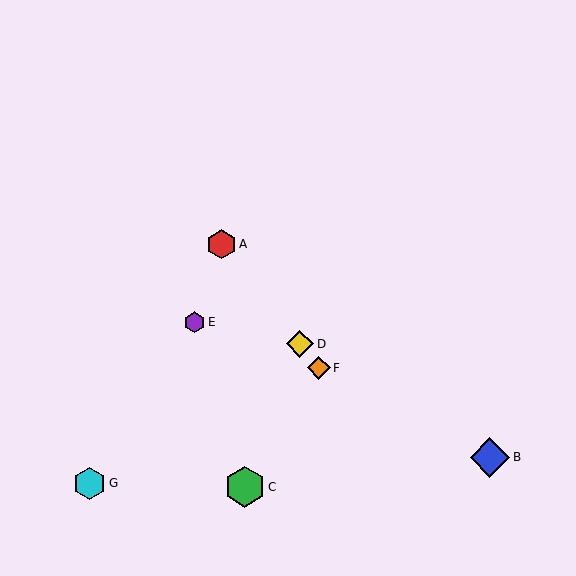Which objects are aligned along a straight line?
Objects A, D, F are aligned along a straight line.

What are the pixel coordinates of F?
Object F is at (319, 368).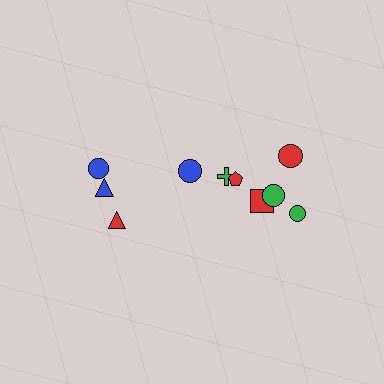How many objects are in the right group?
There are 6 objects.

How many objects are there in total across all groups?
There are 10 objects.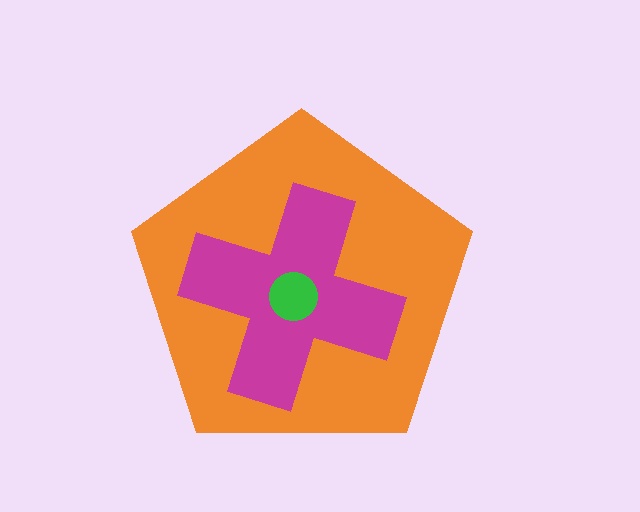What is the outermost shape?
The orange pentagon.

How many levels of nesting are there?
3.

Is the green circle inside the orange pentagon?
Yes.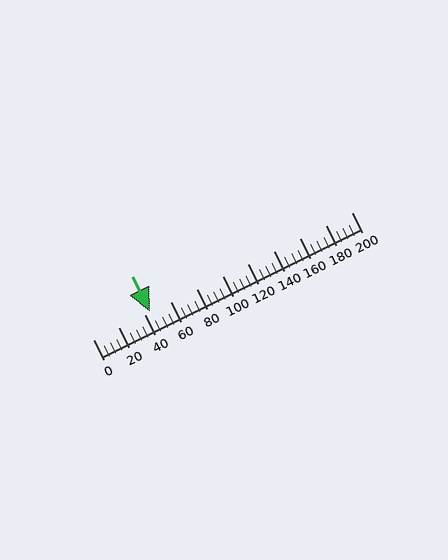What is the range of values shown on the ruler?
The ruler shows values from 0 to 200.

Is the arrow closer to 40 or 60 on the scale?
The arrow is closer to 40.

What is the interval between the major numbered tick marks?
The major tick marks are spaced 20 units apart.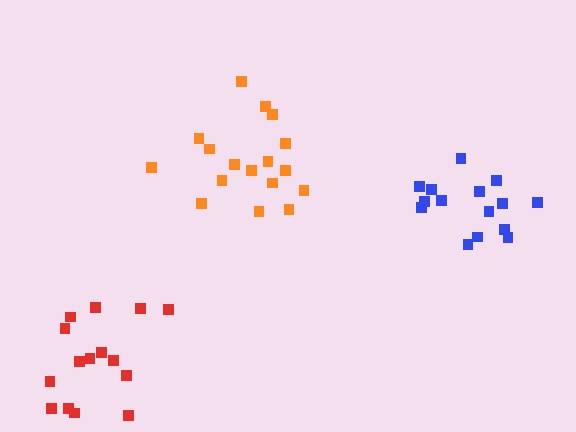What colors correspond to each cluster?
The clusters are colored: orange, blue, red.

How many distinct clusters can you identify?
There are 3 distinct clusters.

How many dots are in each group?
Group 1: 17 dots, Group 2: 15 dots, Group 3: 15 dots (47 total).